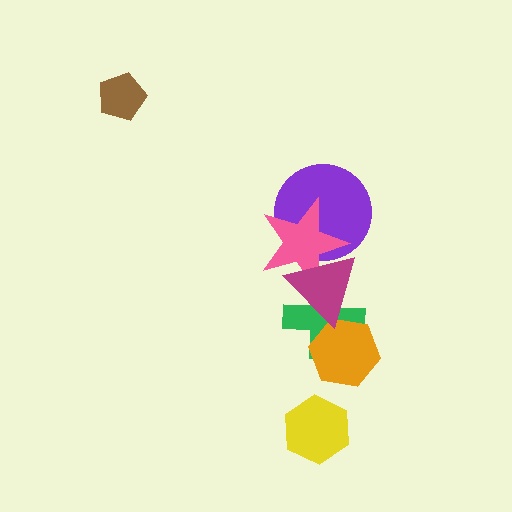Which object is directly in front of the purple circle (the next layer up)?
The pink star is directly in front of the purple circle.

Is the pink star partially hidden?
Yes, it is partially covered by another shape.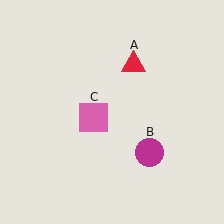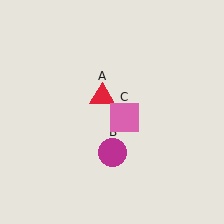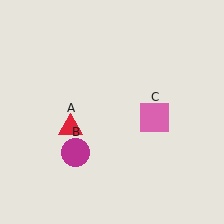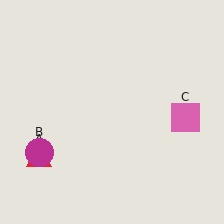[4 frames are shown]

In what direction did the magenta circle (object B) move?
The magenta circle (object B) moved left.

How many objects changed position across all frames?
3 objects changed position: red triangle (object A), magenta circle (object B), pink square (object C).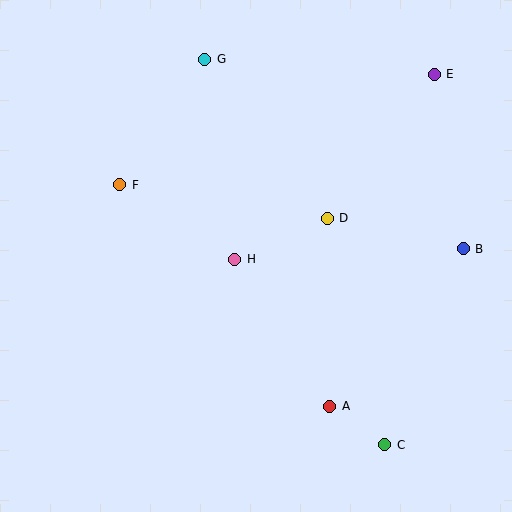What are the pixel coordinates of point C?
Point C is at (384, 445).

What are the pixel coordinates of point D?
Point D is at (327, 218).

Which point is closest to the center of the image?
Point H at (235, 259) is closest to the center.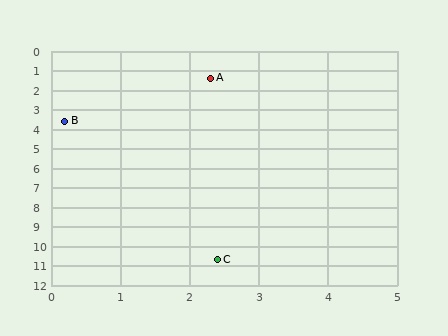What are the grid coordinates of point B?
Point B is at approximately (0.2, 3.6).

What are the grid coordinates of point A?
Point A is at approximately (2.3, 1.4).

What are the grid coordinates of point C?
Point C is at approximately (2.4, 10.7).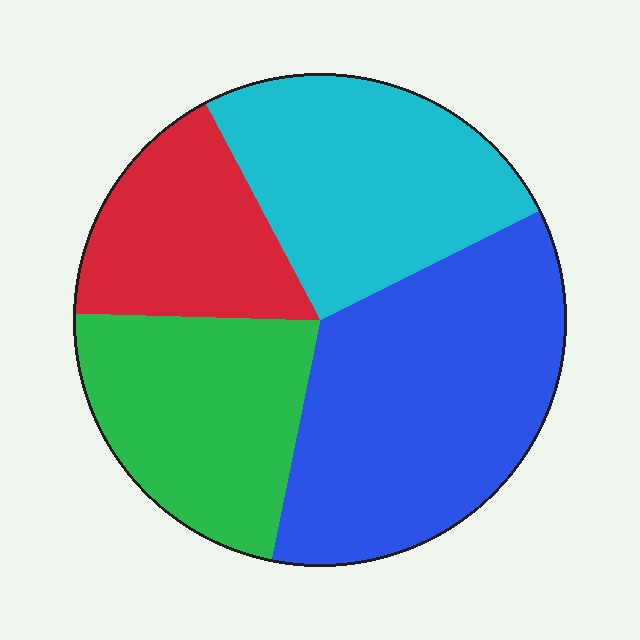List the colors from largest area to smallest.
From largest to smallest: blue, cyan, green, red.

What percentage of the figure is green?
Green takes up about one fifth (1/5) of the figure.